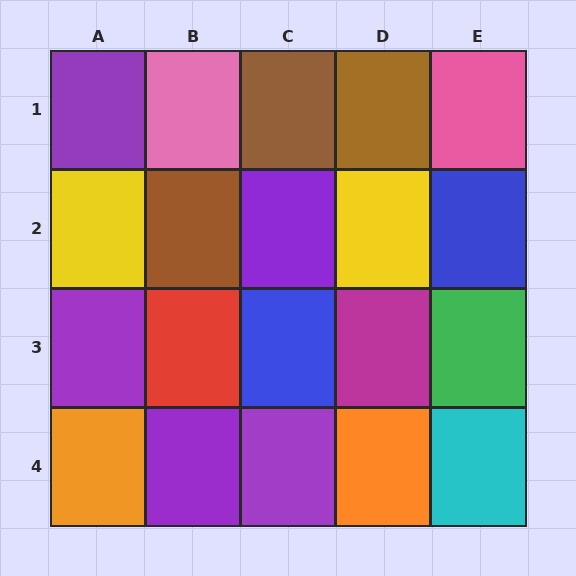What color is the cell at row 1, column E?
Pink.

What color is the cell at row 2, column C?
Purple.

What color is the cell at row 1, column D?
Brown.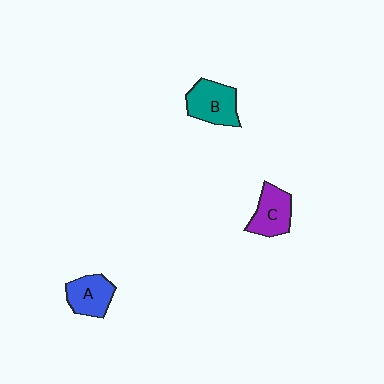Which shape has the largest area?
Shape B (teal).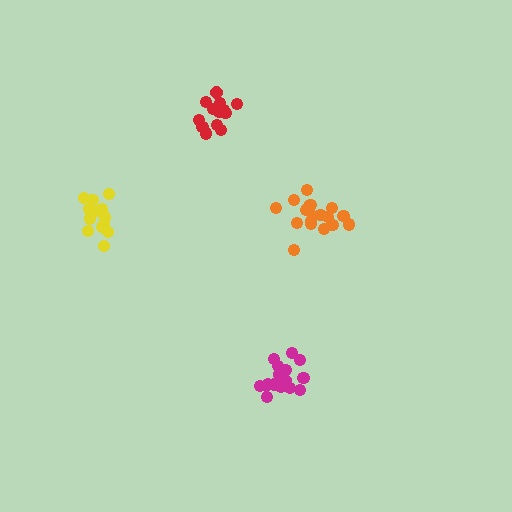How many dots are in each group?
Group 1: 17 dots, Group 2: 18 dots, Group 3: 14 dots, Group 4: 13 dots (62 total).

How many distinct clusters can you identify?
There are 4 distinct clusters.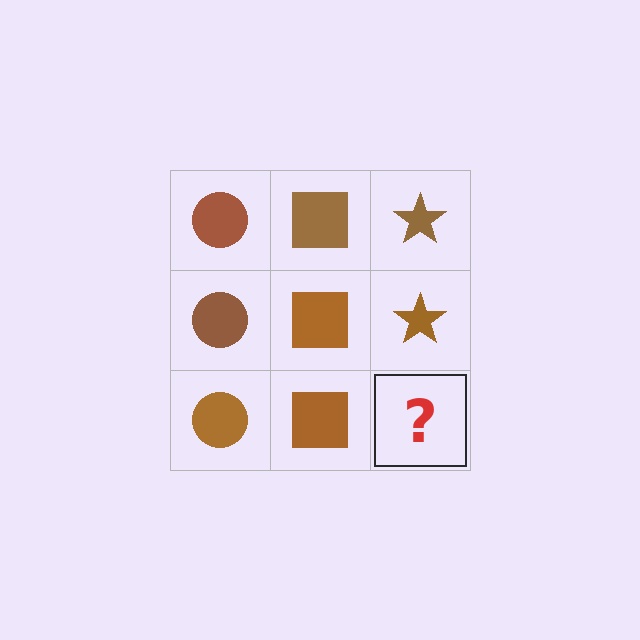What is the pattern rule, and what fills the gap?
The rule is that each column has a consistent shape. The gap should be filled with a brown star.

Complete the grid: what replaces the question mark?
The question mark should be replaced with a brown star.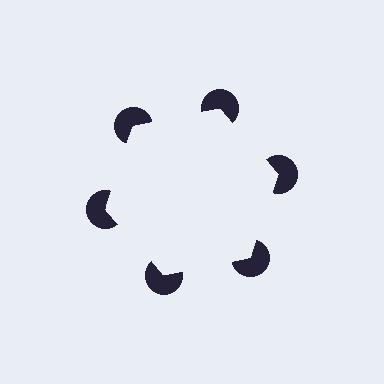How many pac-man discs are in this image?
There are 6 — one at each vertex of the illusory hexagon.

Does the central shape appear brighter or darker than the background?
It typically appears slightly brighter than the background, even though no actual brightness change is drawn.